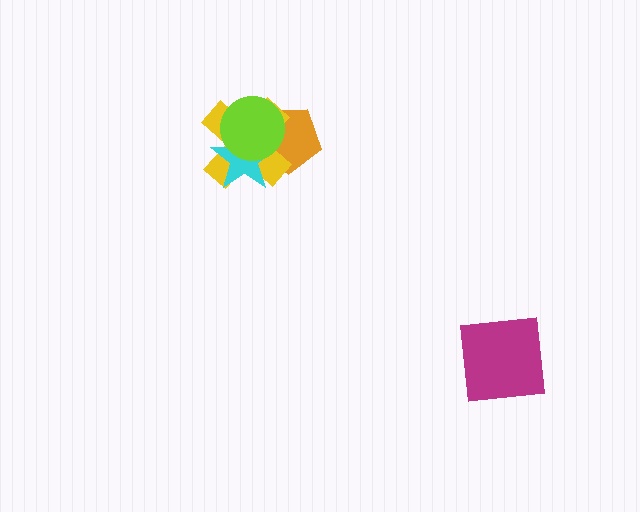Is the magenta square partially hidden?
No, no other shape covers it.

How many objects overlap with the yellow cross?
3 objects overlap with the yellow cross.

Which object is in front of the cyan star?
The lime circle is in front of the cyan star.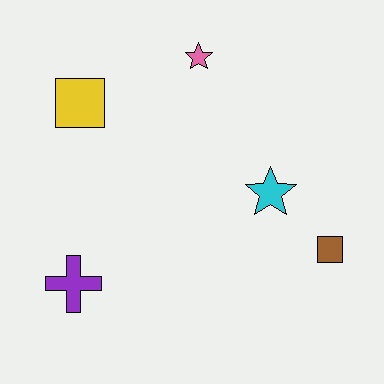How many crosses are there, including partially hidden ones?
There is 1 cross.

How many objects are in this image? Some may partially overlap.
There are 5 objects.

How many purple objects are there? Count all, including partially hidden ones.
There is 1 purple object.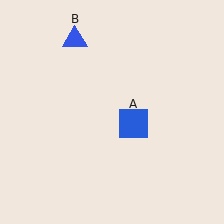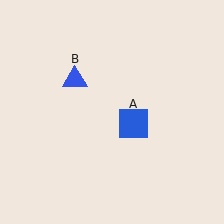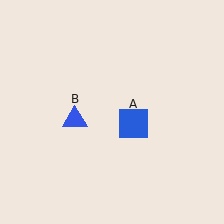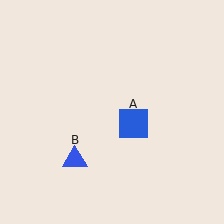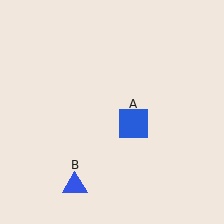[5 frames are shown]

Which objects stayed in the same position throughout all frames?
Blue square (object A) remained stationary.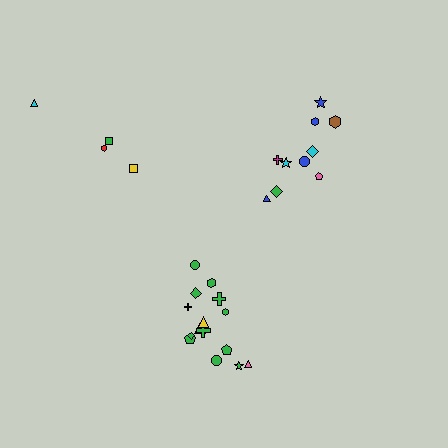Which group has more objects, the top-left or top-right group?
The top-right group.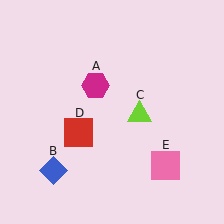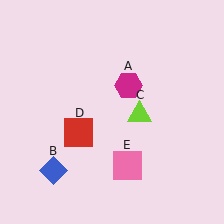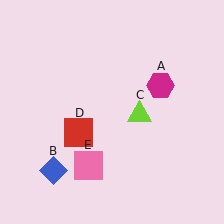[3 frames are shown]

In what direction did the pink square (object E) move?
The pink square (object E) moved left.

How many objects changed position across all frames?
2 objects changed position: magenta hexagon (object A), pink square (object E).